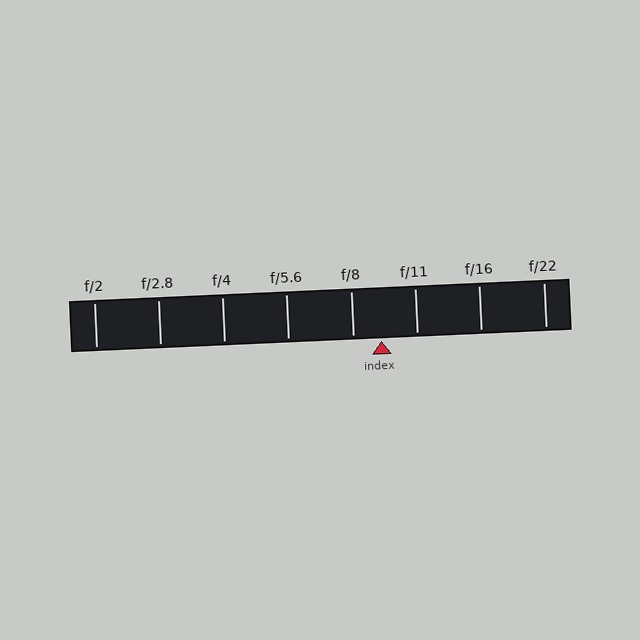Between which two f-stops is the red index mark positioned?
The index mark is between f/8 and f/11.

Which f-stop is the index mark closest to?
The index mark is closest to f/8.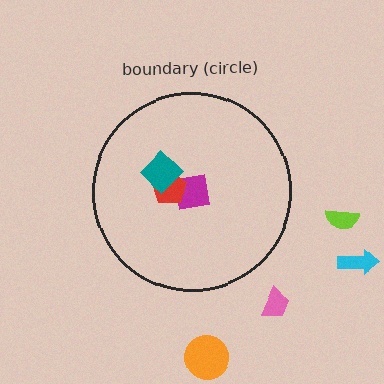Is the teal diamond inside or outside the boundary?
Inside.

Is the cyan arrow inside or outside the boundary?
Outside.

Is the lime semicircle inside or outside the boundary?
Outside.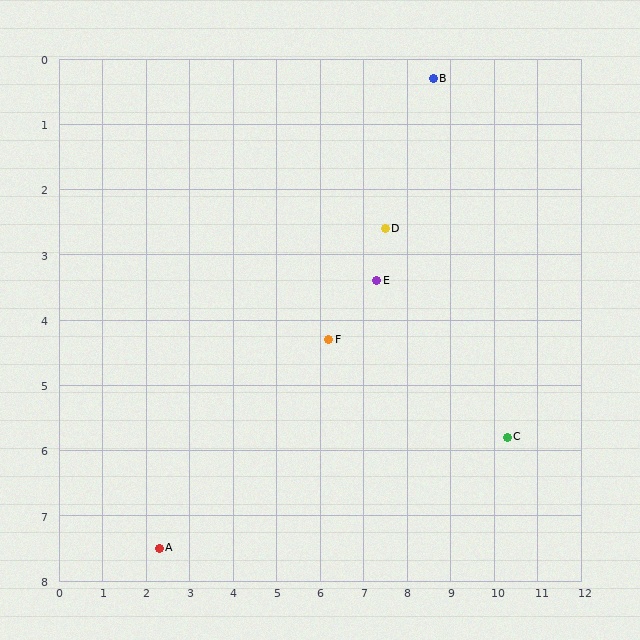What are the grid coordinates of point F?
Point F is at approximately (6.2, 4.3).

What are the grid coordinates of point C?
Point C is at approximately (10.3, 5.8).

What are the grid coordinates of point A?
Point A is at approximately (2.3, 7.5).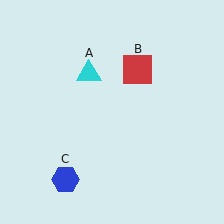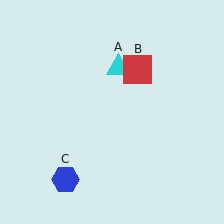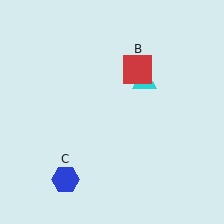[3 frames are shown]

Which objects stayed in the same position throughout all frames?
Red square (object B) and blue hexagon (object C) remained stationary.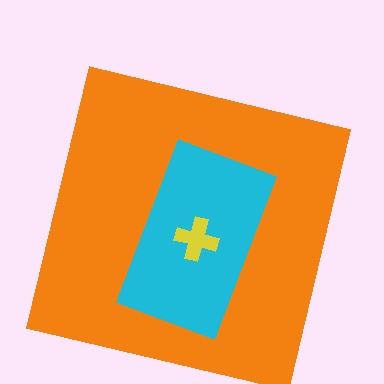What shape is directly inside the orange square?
The cyan rectangle.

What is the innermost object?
The yellow cross.